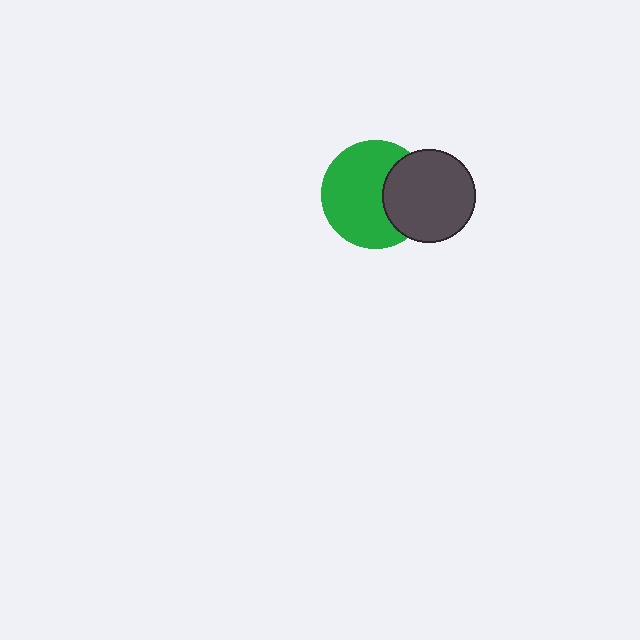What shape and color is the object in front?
The object in front is a dark gray circle.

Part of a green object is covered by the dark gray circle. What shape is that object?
It is a circle.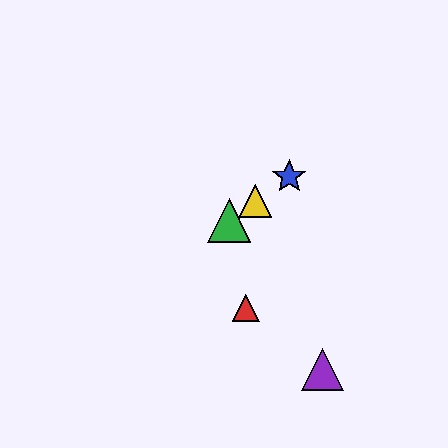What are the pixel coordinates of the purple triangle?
The purple triangle is at (322, 370).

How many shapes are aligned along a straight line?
3 shapes (the blue star, the green triangle, the yellow triangle) are aligned along a straight line.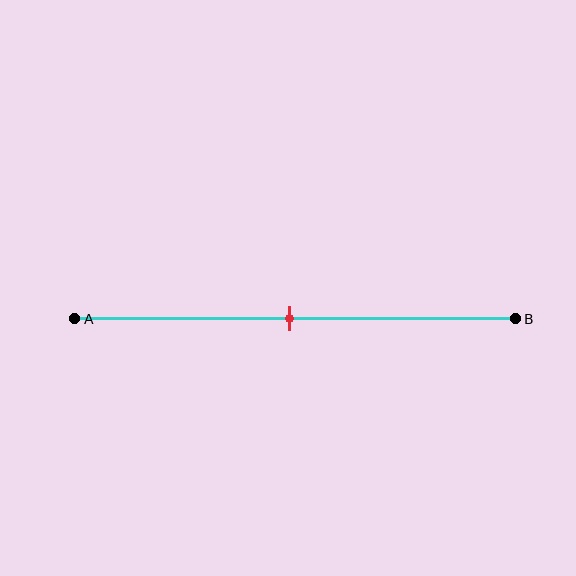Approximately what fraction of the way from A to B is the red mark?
The red mark is approximately 50% of the way from A to B.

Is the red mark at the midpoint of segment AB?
Yes, the mark is approximately at the midpoint.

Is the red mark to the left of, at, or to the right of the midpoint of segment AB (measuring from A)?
The red mark is approximately at the midpoint of segment AB.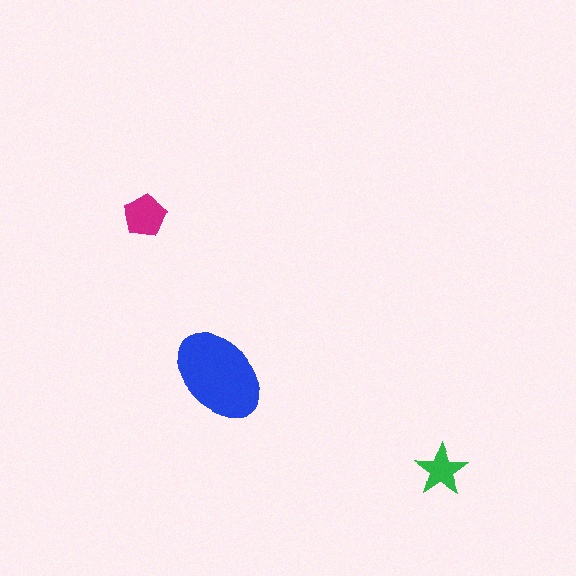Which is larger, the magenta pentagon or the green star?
The magenta pentagon.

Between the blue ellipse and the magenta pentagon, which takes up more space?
The blue ellipse.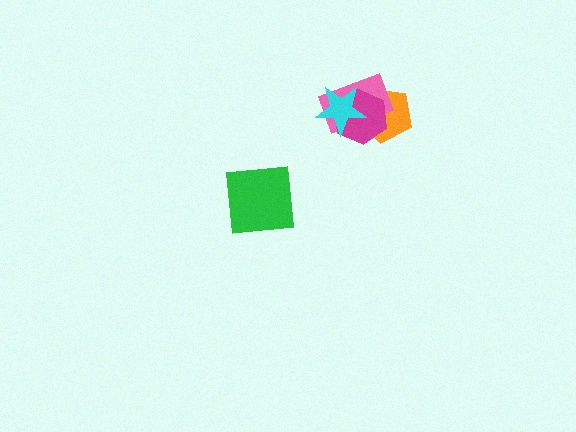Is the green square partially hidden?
No, no other shape covers it.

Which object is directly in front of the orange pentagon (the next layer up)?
The pink rectangle is directly in front of the orange pentagon.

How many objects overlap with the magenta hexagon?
3 objects overlap with the magenta hexagon.